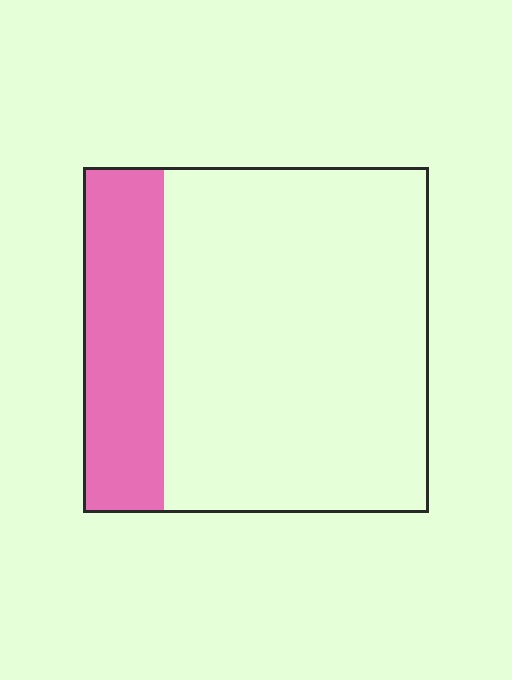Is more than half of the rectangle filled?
No.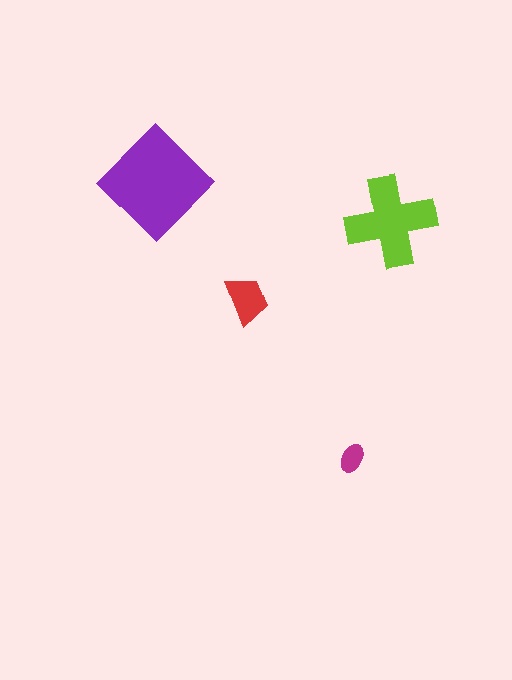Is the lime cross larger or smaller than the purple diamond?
Smaller.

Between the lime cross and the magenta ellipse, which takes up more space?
The lime cross.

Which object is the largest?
The purple diamond.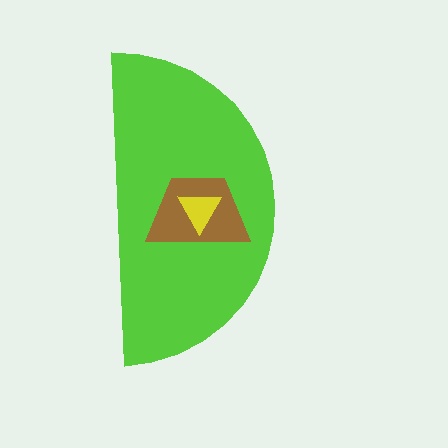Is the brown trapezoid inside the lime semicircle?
Yes.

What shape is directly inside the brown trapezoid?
The yellow triangle.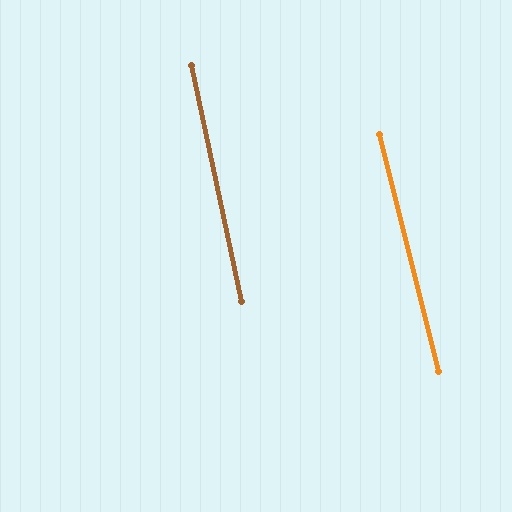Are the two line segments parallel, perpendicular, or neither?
Parallel — their directions differ by only 1.8°.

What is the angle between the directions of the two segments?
Approximately 2 degrees.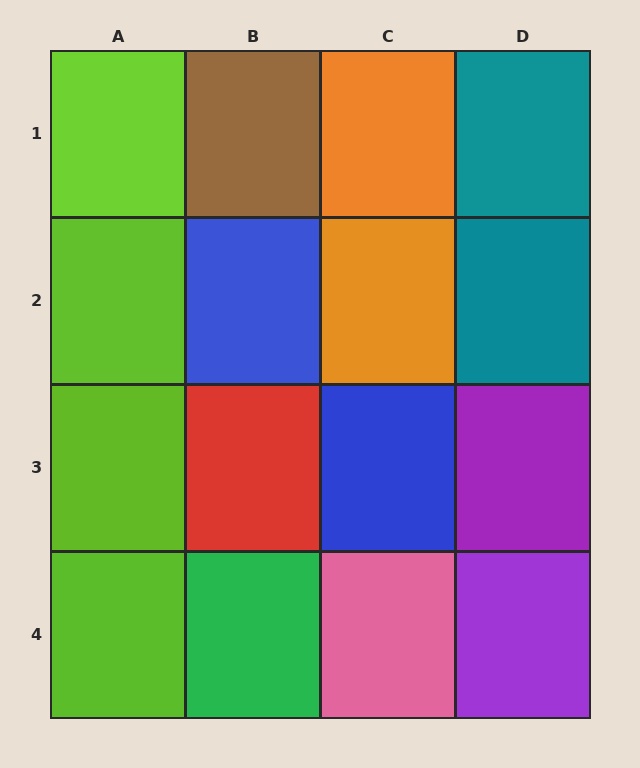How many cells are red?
1 cell is red.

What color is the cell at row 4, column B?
Green.